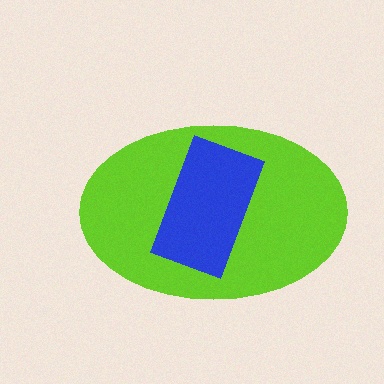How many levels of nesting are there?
2.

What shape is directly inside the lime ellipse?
The blue rectangle.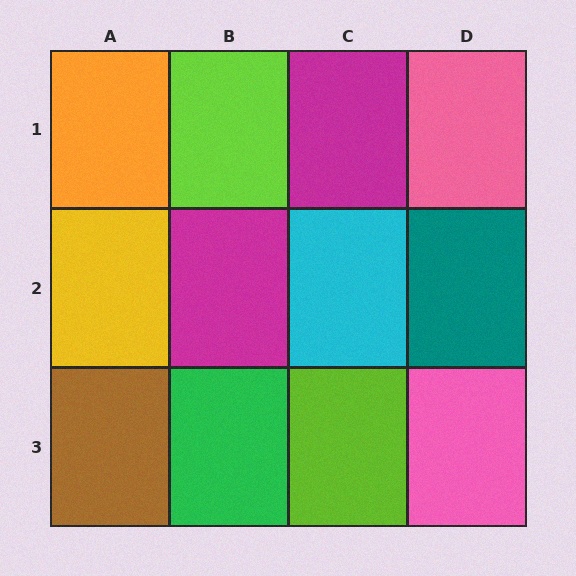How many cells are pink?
2 cells are pink.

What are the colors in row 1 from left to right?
Orange, lime, magenta, pink.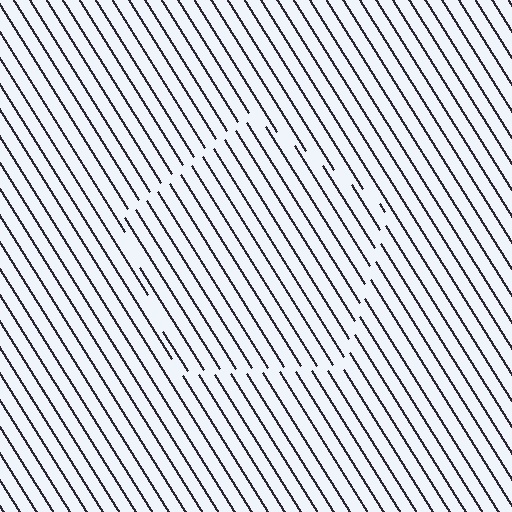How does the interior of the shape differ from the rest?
The interior of the shape contains the same grating, shifted by half a period — the contour is defined by the phase discontinuity where line-ends from the inner and outer gratings abut.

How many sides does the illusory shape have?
5 sides — the line-ends trace a pentagon.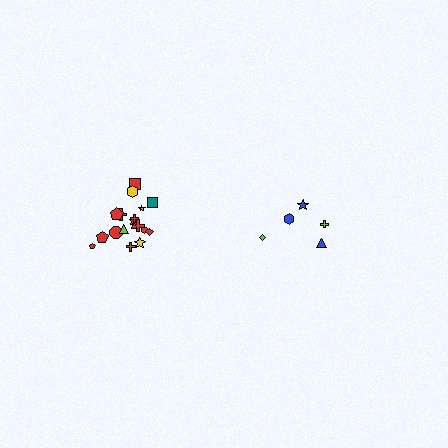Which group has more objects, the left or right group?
The left group.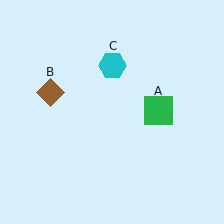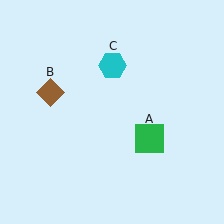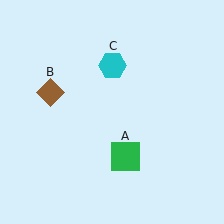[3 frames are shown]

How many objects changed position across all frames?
1 object changed position: green square (object A).